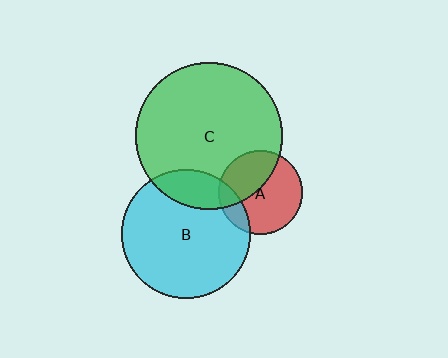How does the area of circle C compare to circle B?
Approximately 1.3 times.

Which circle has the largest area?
Circle C (green).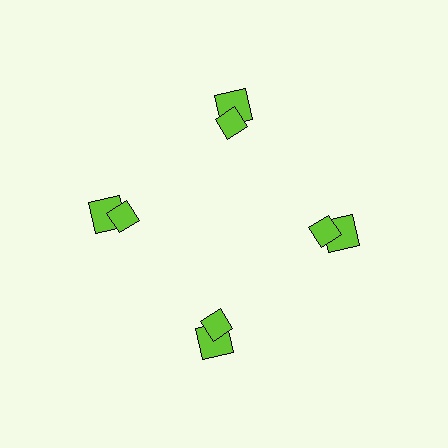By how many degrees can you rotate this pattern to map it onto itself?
The pattern maps onto itself every 90 degrees of rotation.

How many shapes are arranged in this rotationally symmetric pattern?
There are 8 shapes, arranged in 4 groups of 2.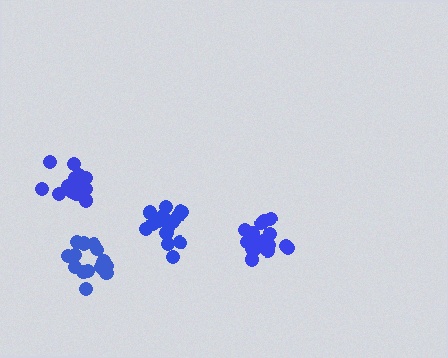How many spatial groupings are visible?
There are 4 spatial groupings.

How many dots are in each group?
Group 1: 18 dots, Group 2: 16 dots, Group 3: 15 dots, Group 4: 17 dots (66 total).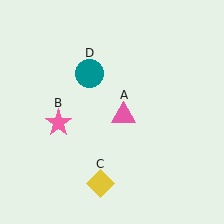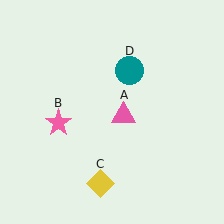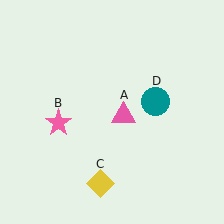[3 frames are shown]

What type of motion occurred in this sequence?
The teal circle (object D) rotated clockwise around the center of the scene.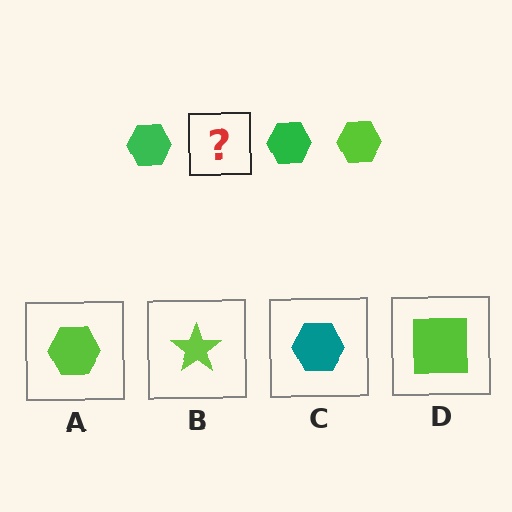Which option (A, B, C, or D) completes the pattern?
A.